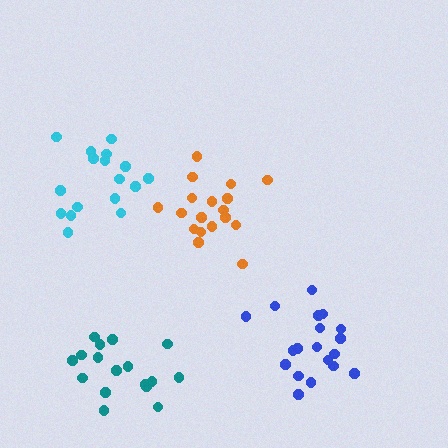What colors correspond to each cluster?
The clusters are colored: cyan, teal, blue, orange.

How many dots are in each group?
Group 1: 17 dots, Group 2: 17 dots, Group 3: 19 dots, Group 4: 18 dots (71 total).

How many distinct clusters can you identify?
There are 4 distinct clusters.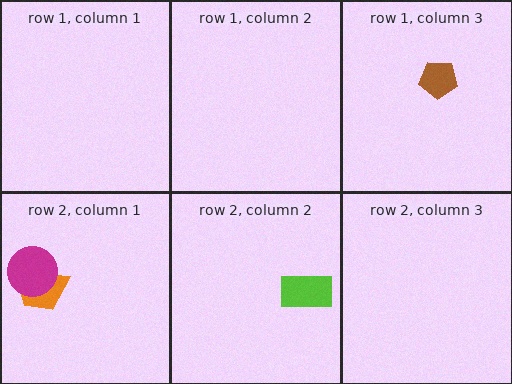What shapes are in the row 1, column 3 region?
The brown pentagon.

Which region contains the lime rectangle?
The row 2, column 2 region.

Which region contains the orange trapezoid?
The row 2, column 1 region.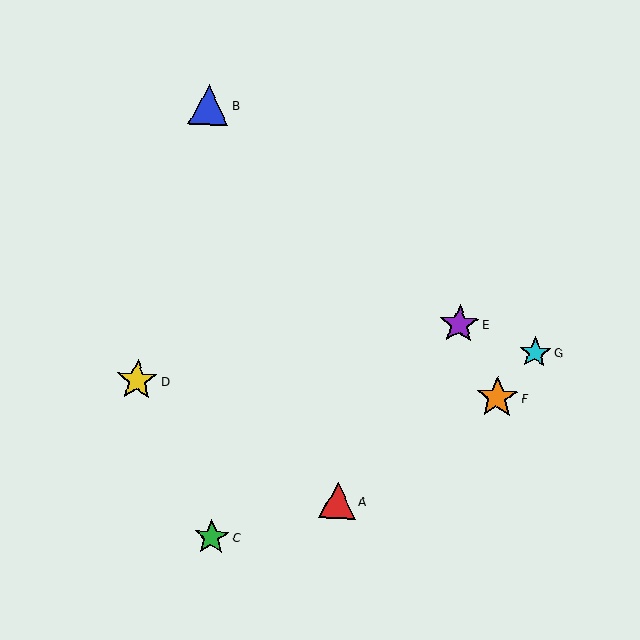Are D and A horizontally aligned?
No, D is at y≈380 and A is at y≈501.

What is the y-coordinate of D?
Object D is at y≈380.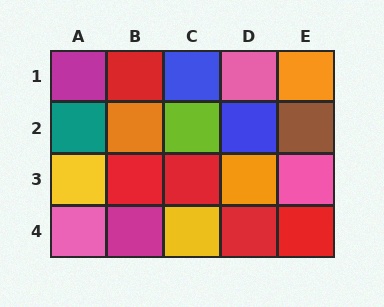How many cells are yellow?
2 cells are yellow.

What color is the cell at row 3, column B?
Red.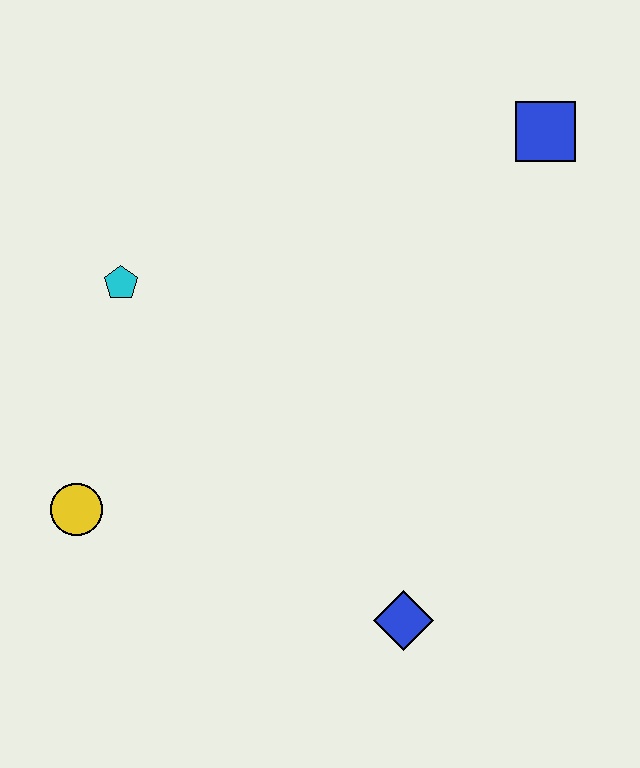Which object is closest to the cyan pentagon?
The yellow circle is closest to the cyan pentagon.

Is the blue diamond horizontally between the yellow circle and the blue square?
Yes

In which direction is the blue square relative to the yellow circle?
The blue square is to the right of the yellow circle.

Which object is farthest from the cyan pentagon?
The blue square is farthest from the cyan pentagon.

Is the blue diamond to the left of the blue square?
Yes